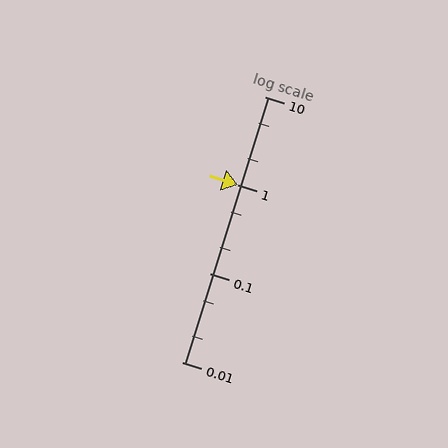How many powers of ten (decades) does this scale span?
The scale spans 3 decades, from 0.01 to 10.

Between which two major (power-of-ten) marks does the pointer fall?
The pointer is between 1 and 10.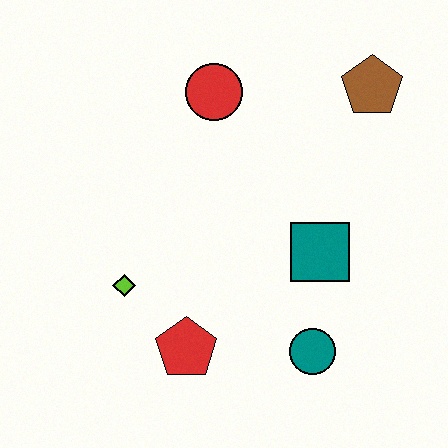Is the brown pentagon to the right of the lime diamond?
Yes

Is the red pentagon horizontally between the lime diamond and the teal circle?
Yes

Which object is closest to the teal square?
The teal circle is closest to the teal square.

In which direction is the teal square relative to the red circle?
The teal square is below the red circle.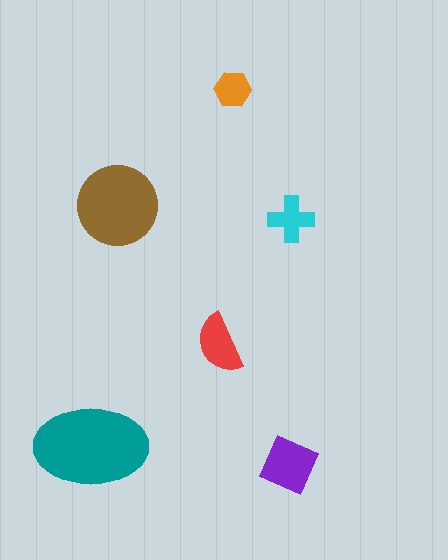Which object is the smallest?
The orange hexagon.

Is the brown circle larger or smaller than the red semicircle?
Larger.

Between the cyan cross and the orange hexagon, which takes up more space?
The cyan cross.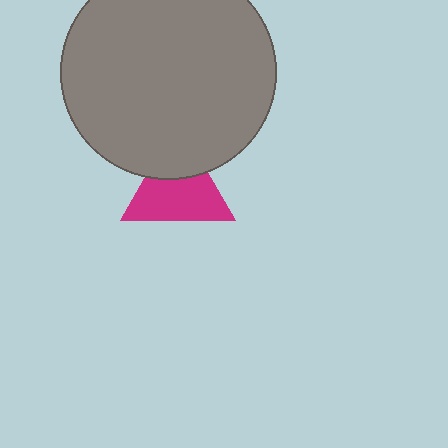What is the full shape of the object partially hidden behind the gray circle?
The partially hidden object is a magenta triangle.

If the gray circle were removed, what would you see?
You would see the complete magenta triangle.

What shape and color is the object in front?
The object in front is a gray circle.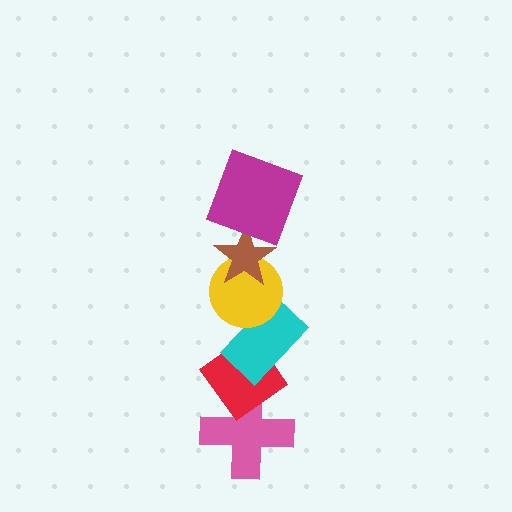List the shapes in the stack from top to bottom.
From top to bottom: the magenta square, the brown star, the yellow circle, the cyan rectangle, the red diamond, the pink cross.